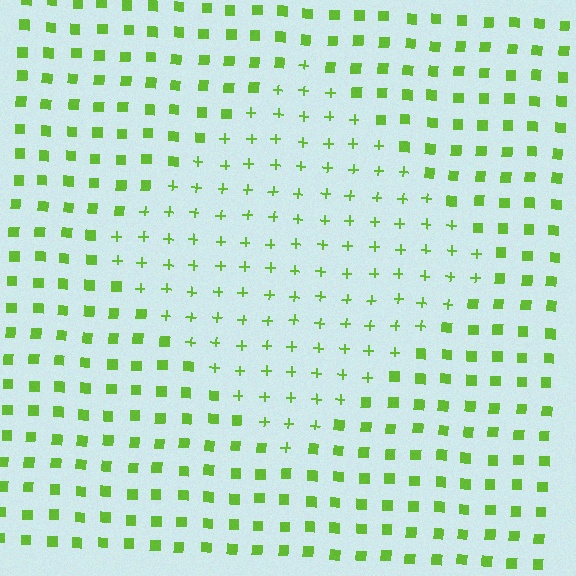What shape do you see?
I see a diamond.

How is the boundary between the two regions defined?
The boundary is defined by a change in element shape: plus signs inside vs. squares outside. All elements share the same color and spacing.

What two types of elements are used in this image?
The image uses plus signs inside the diamond region and squares outside it.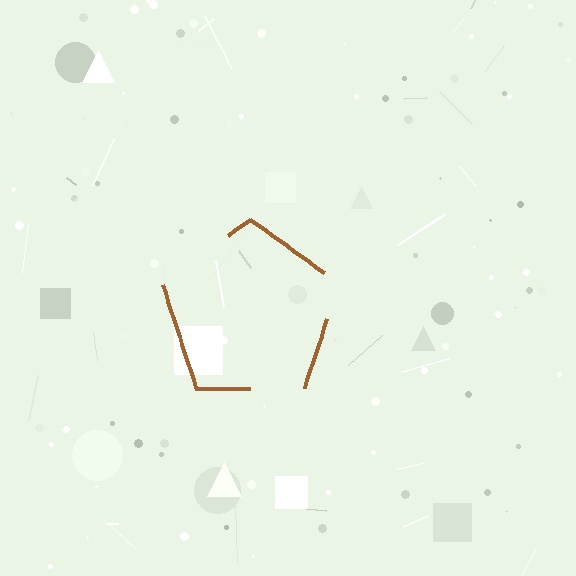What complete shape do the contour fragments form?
The contour fragments form a pentagon.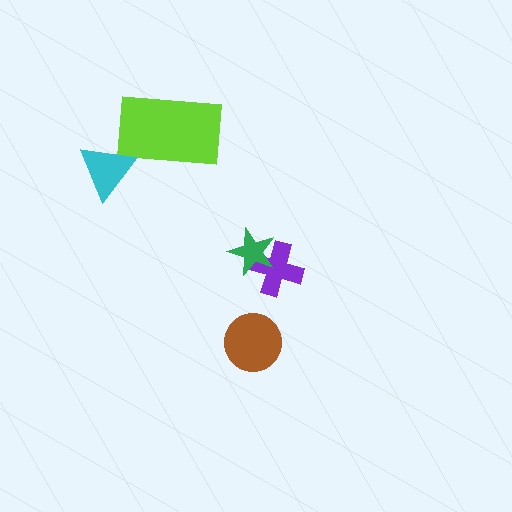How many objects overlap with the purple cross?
1 object overlaps with the purple cross.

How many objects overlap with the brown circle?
0 objects overlap with the brown circle.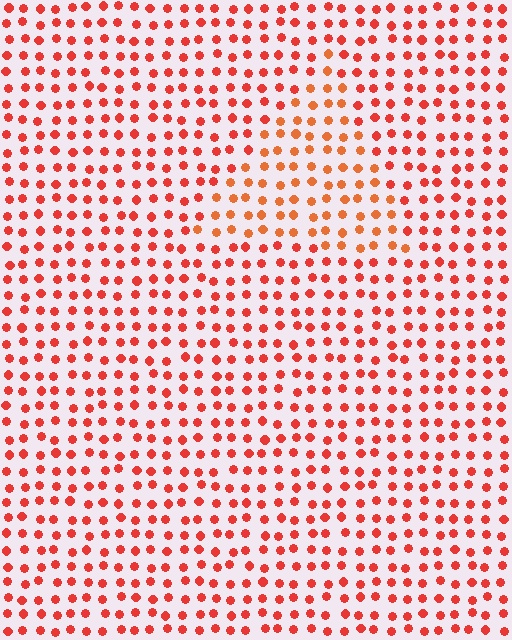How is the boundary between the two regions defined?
The boundary is defined purely by a slight shift in hue (about 19 degrees). Spacing, size, and orientation are identical on both sides.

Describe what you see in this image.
The image is filled with small red elements in a uniform arrangement. A triangle-shaped region is visible where the elements are tinted to a slightly different hue, forming a subtle color boundary.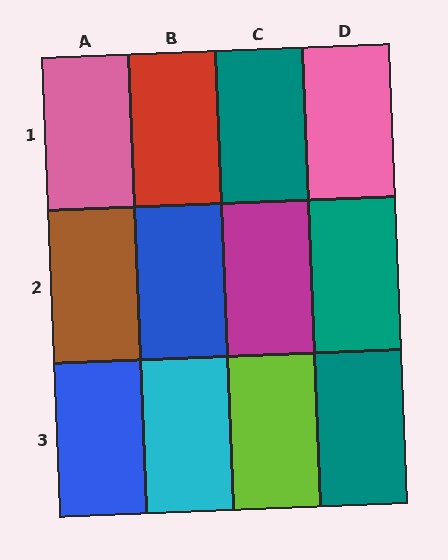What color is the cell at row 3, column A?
Blue.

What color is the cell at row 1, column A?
Pink.